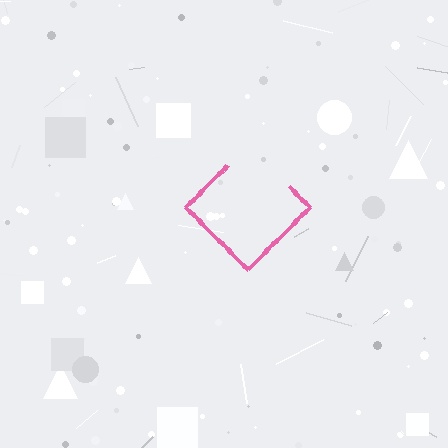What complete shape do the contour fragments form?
The contour fragments form a diamond.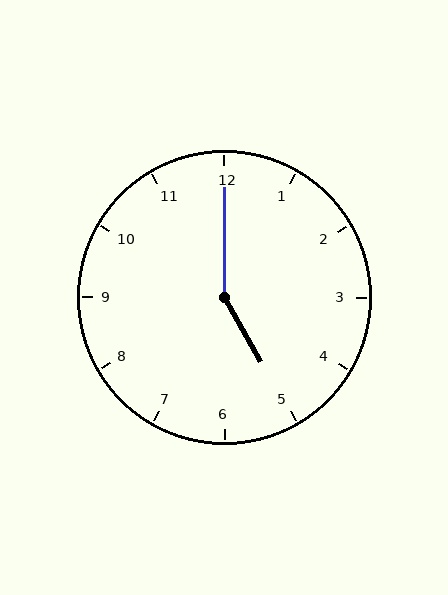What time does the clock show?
5:00.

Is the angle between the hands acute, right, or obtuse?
It is obtuse.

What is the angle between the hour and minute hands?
Approximately 150 degrees.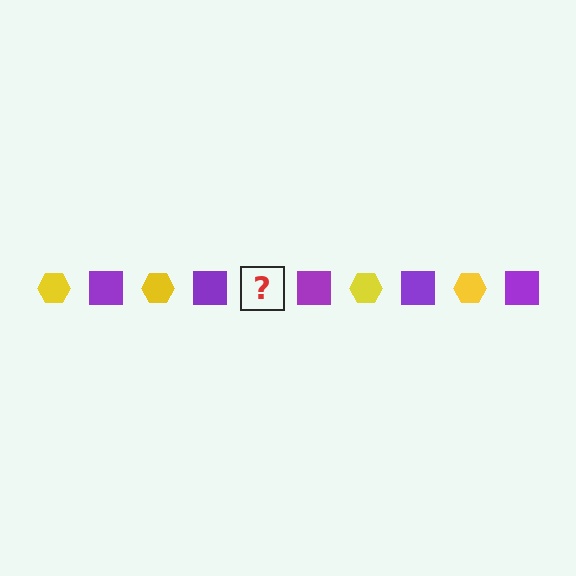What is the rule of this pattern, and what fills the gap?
The rule is that the pattern alternates between yellow hexagon and purple square. The gap should be filled with a yellow hexagon.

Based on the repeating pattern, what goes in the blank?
The blank should be a yellow hexagon.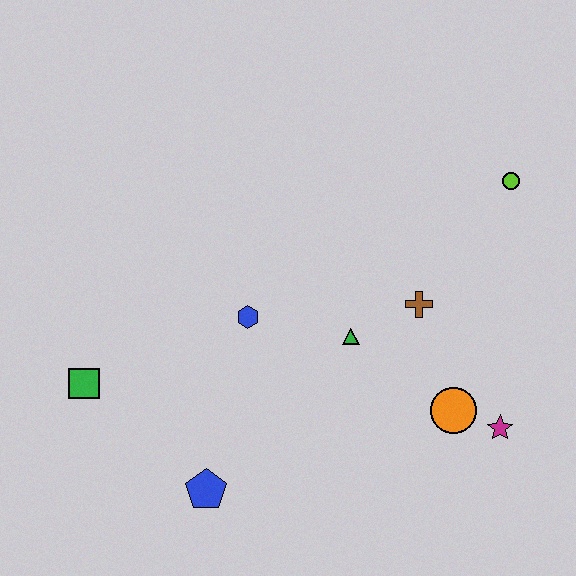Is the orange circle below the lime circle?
Yes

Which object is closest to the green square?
The blue pentagon is closest to the green square.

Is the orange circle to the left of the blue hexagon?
No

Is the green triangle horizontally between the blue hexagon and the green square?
No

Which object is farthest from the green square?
The lime circle is farthest from the green square.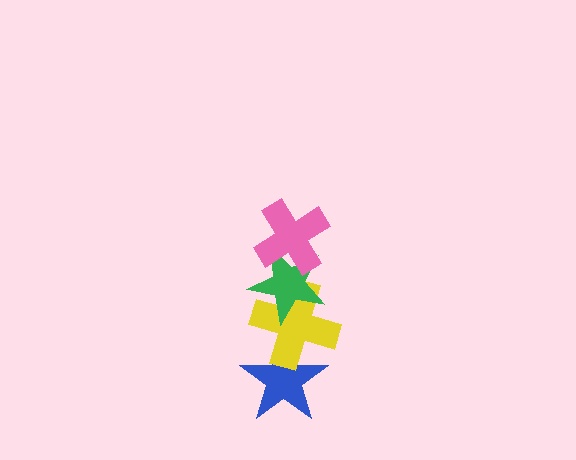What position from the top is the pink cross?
The pink cross is 1st from the top.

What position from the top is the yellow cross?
The yellow cross is 3rd from the top.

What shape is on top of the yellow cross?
The green star is on top of the yellow cross.